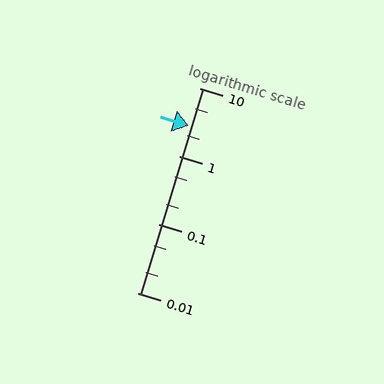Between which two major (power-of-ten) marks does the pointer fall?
The pointer is between 1 and 10.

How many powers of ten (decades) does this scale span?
The scale spans 3 decades, from 0.01 to 10.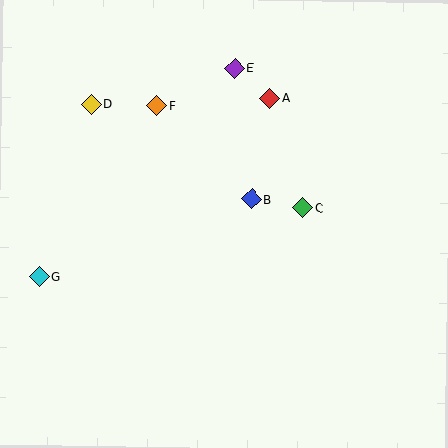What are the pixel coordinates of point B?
Point B is at (251, 199).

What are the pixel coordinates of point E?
Point E is at (235, 68).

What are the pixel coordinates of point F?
Point F is at (157, 106).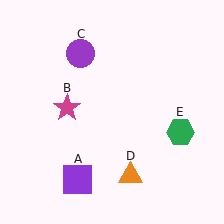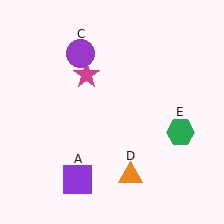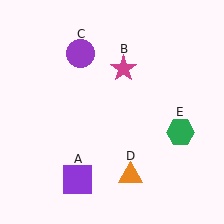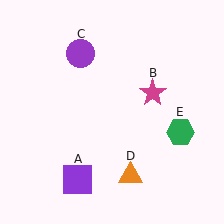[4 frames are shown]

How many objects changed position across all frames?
1 object changed position: magenta star (object B).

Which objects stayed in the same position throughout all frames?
Purple square (object A) and purple circle (object C) and orange triangle (object D) and green hexagon (object E) remained stationary.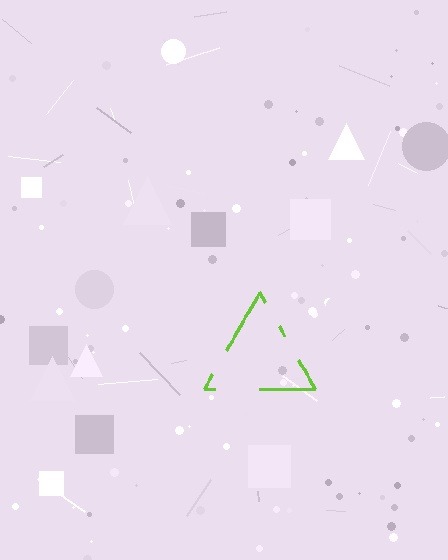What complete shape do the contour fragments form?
The contour fragments form a triangle.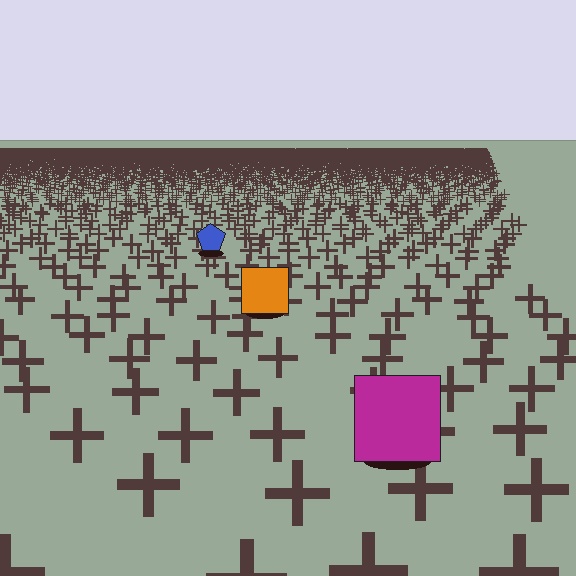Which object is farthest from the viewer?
The blue pentagon is farthest from the viewer. It appears smaller and the ground texture around it is denser.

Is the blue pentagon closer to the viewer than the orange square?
No. The orange square is closer — you can tell from the texture gradient: the ground texture is coarser near it.